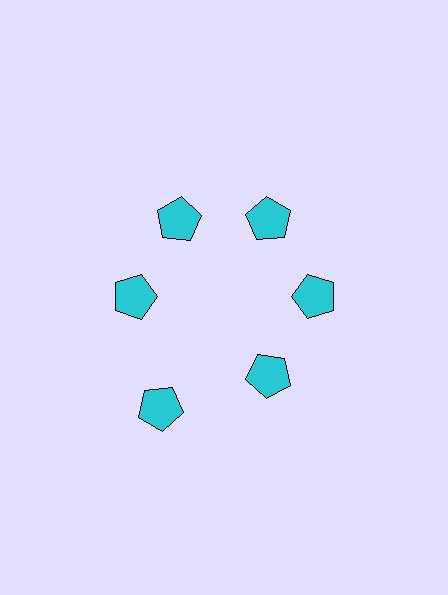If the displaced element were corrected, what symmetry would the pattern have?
It would have 6-fold rotational symmetry — the pattern would map onto itself every 60 degrees.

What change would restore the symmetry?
The symmetry would be restored by moving it inward, back onto the ring so that all 6 pentagons sit at equal angles and equal distance from the center.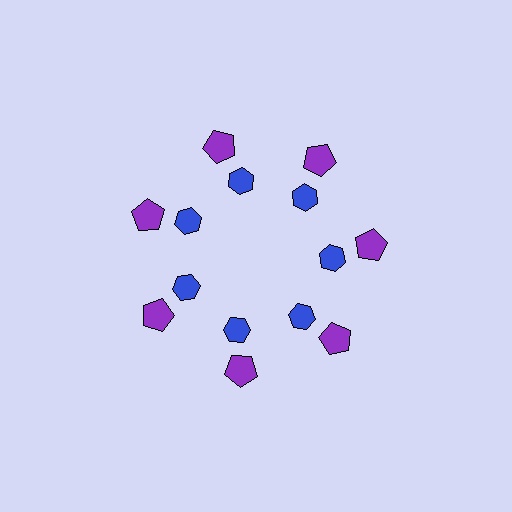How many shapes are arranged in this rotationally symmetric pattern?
There are 14 shapes, arranged in 7 groups of 2.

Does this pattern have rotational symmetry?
Yes, this pattern has 7-fold rotational symmetry. It looks the same after rotating 51 degrees around the center.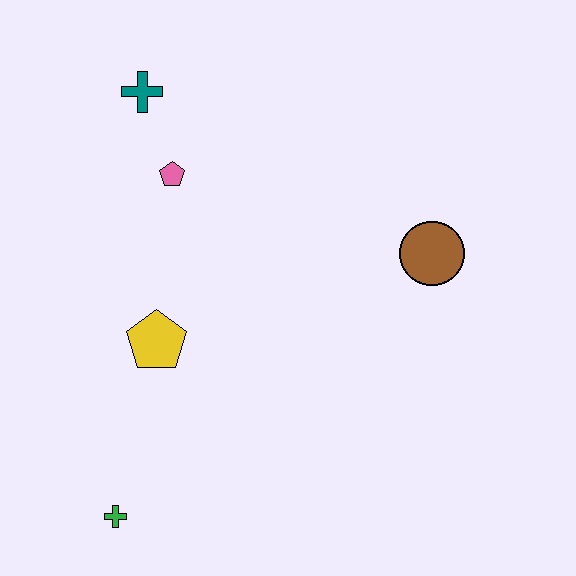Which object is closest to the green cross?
The yellow pentagon is closest to the green cross.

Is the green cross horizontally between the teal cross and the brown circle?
No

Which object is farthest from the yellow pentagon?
The brown circle is farthest from the yellow pentagon.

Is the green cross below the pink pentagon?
Yes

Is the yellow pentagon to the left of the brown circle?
Yes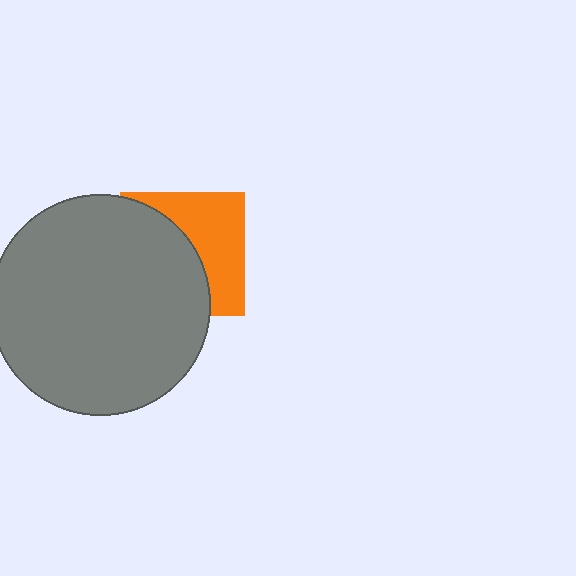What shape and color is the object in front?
The object in front is a gray circle.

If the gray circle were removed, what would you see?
You would see the complete orange square.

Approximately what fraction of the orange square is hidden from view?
Roughly 54% of the orange square is hidden behind the gray circle.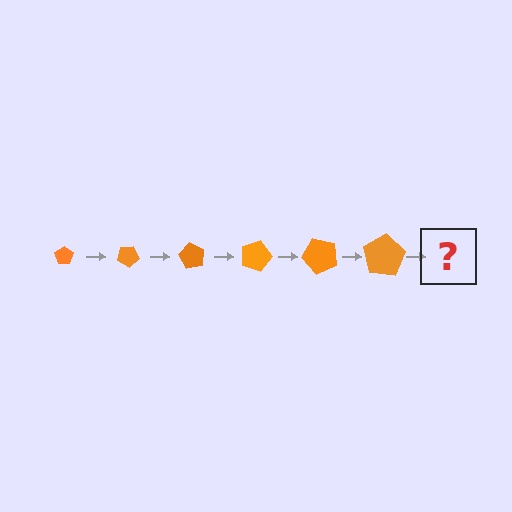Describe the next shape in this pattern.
It should be a pentagon, larger than the previous one and rotated 180 degrees from the start.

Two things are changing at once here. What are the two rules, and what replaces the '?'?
The two rules are that the pentagon grows larger each step and it rotates 30 degrees each step. The '?' should be a pentagon, larger than the previous one and rotated 180 degrees from the start.